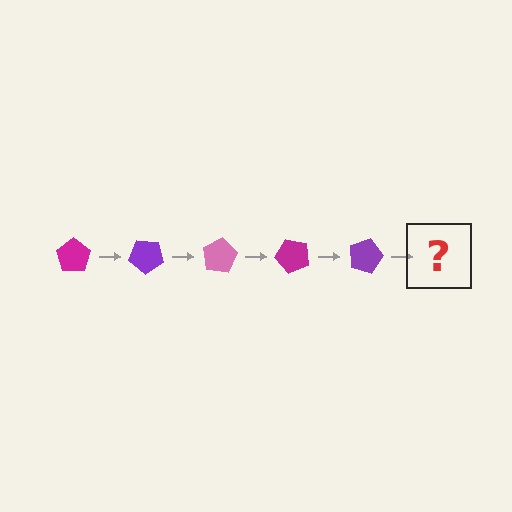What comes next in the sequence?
The next element should be a pink pentagon, rotated 200 degrees from the start.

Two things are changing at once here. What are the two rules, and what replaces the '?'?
The two rules are that it rotates 40 degrees each step and the color cycles through magenta, purple, and pink. The '?' should be a pink pentagon, rotated 200 degrees from the start.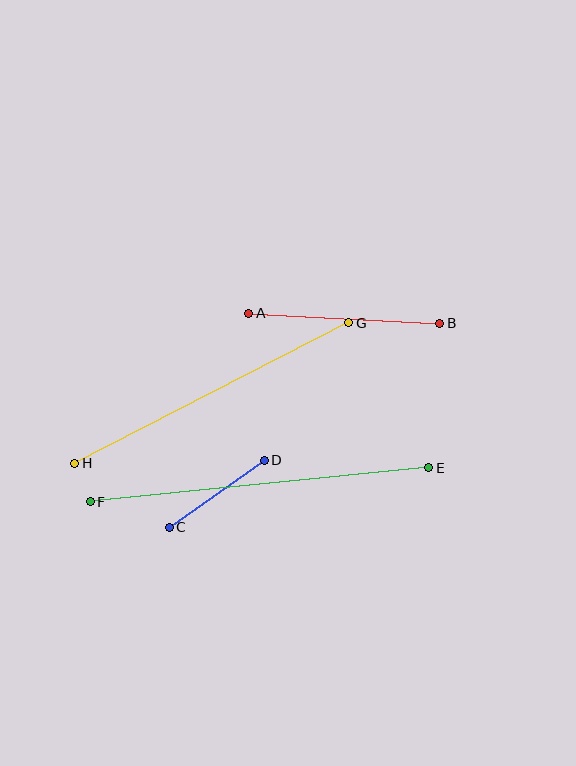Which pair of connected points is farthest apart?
Points E and F are farthest apart.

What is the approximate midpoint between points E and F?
The midpoint is at approximately (260, 485) pixels.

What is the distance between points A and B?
The distance is approximately 191 pixels.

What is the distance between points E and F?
The distance is approximately 340 pixels.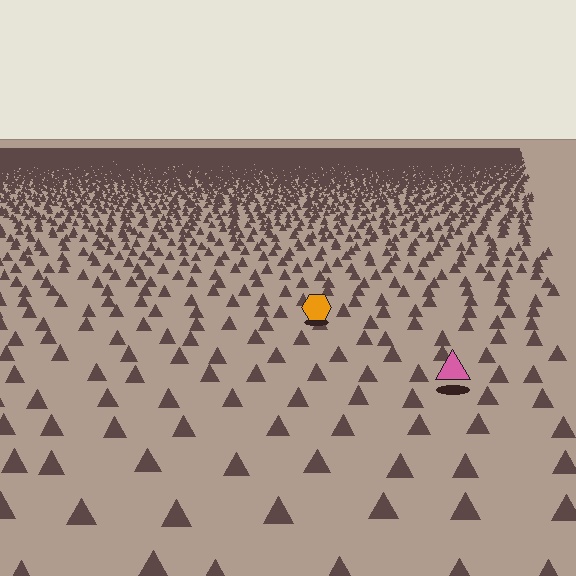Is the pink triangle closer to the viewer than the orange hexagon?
Yes. The pink triangle is closer — you can tell from the texture gradient: the ground texture is coarser near it.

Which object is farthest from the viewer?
The orange hexagon is farthest from the viewer. It appears smaller and the ground texture around it is denser.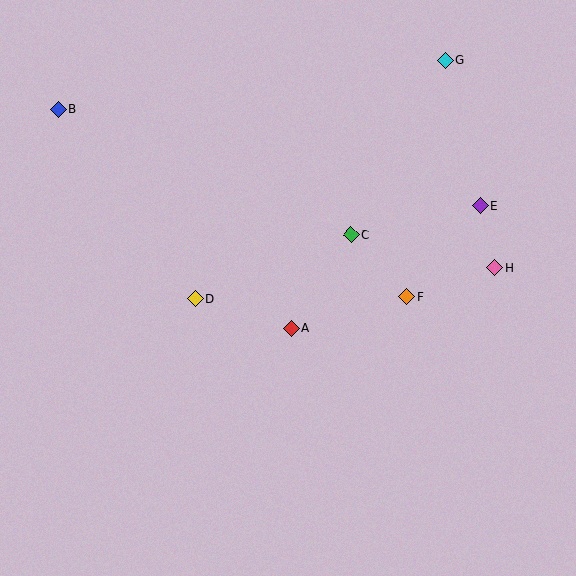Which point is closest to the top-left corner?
Point B is closest to the top-left corner.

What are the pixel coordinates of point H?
Point H is at (494, 268).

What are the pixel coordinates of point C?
Point C is at (351, 235).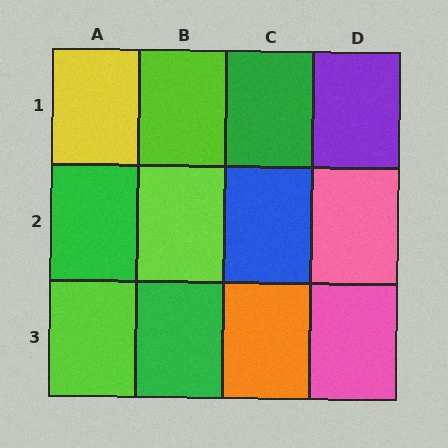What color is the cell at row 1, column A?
Yellow.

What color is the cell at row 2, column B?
Lime.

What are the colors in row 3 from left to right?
Lime, green, orange, pink.